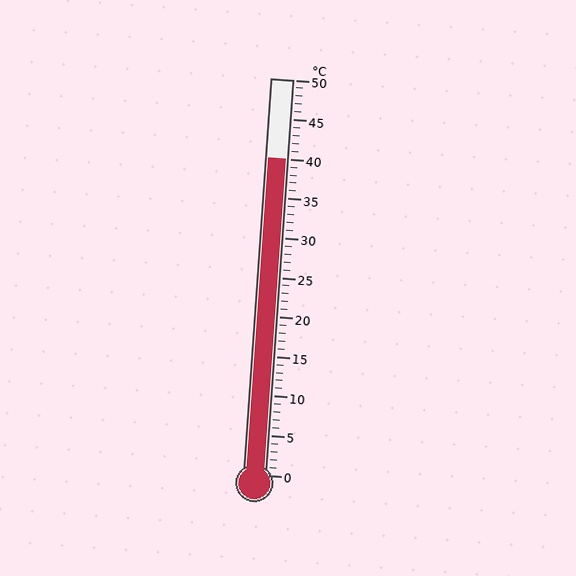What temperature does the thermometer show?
The thermometer shows approximately 40°C.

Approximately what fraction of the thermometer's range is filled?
The thermometer is filled to approximately 80% of its range.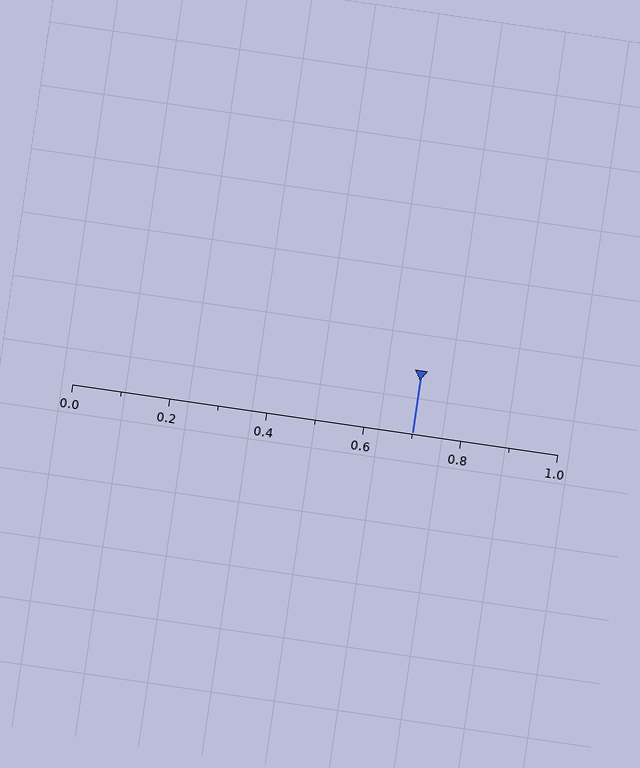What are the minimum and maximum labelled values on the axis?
The axis runs from 0.0 to 1.0.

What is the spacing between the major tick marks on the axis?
The major ticks are spaced 0.2 apart.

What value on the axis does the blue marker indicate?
The marker indicates approximately 0.7.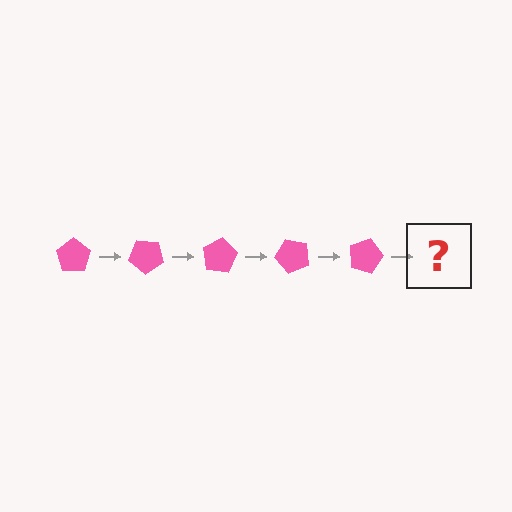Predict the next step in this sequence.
The next step is a pink pentagon rotated 200 degrees.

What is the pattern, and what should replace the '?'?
The pattern is that the pentagon rotates 40 degrees each step. The '?' should be a pink pentagon rotated 200 degrees.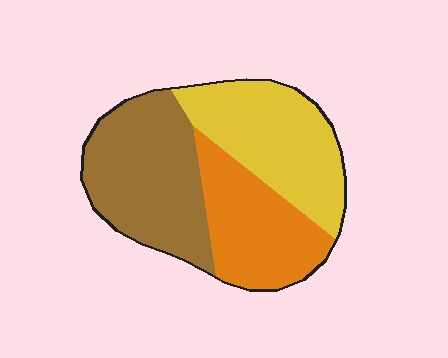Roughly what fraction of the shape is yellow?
Yellow covers 34% of the shape.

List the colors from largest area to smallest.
From largest to smallest: brown, yellow, orange.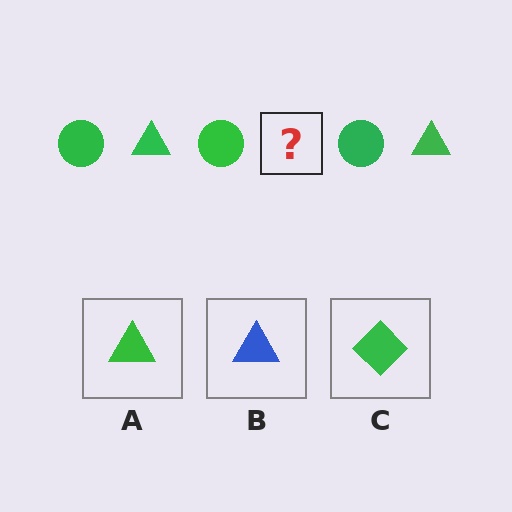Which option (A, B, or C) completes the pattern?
A.